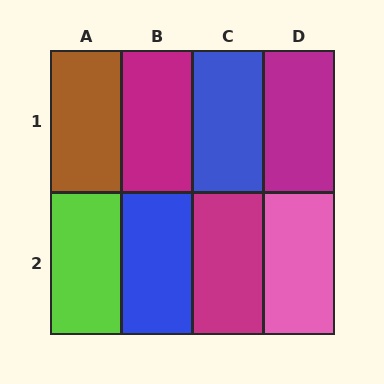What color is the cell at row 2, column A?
Lime.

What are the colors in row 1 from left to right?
Brown, magenta, blue, magenta.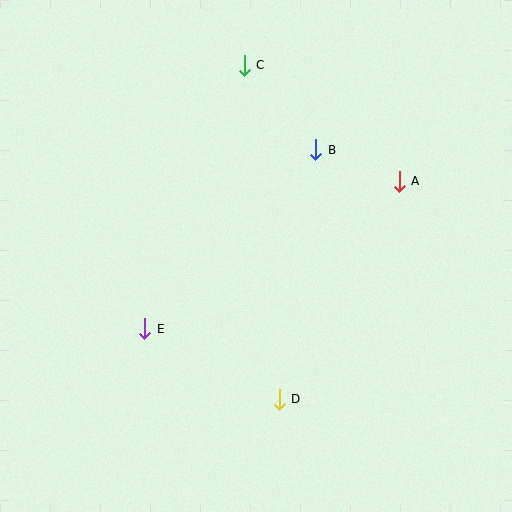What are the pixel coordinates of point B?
Point B is at (316, 150).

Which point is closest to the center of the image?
Point B at (316, 150) is closest to the center.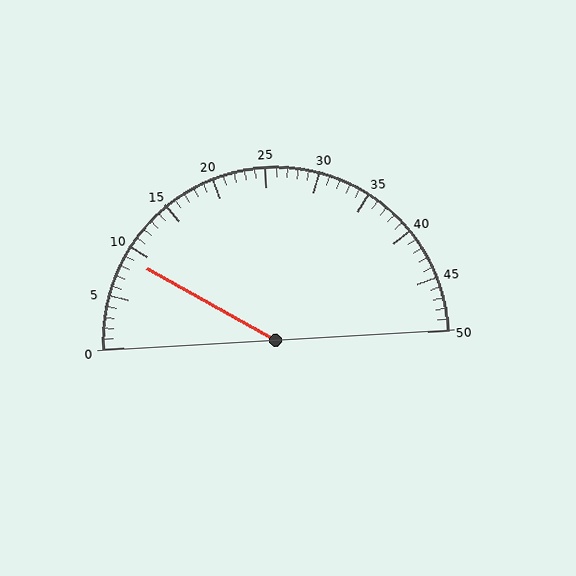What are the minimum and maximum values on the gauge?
The gauge ranges from 0 to 50.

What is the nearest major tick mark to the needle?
The nearest major tick mark is 10.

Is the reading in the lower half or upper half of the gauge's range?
The reading is in the lower half of the range (0 to 50).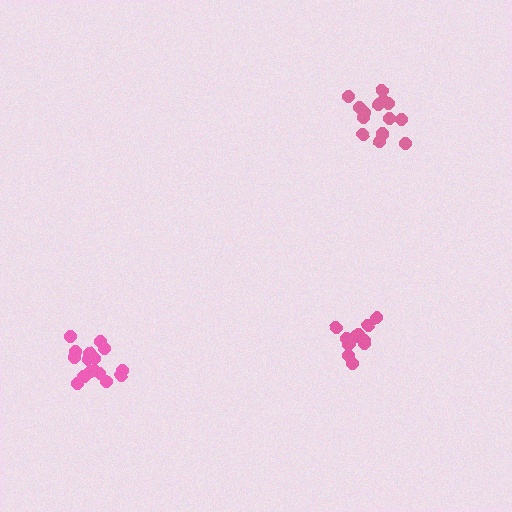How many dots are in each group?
Group 1: 16 dots, Group 2: 14 dots, Group 3: 13 dots (43 total).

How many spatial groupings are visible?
There are 3 spatial groupings.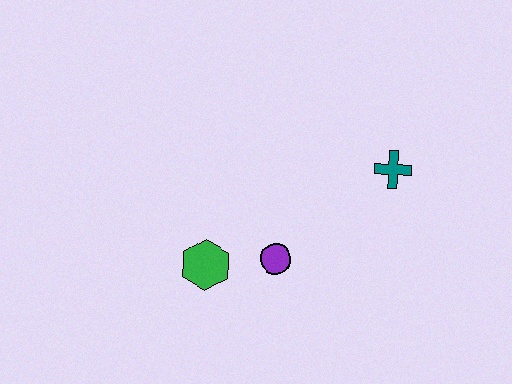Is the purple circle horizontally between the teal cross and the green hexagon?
Yes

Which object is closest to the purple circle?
The green hexagon is closest to the purple circle.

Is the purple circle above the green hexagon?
Yes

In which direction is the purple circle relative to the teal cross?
The purple circle is to the left of the teal cross.